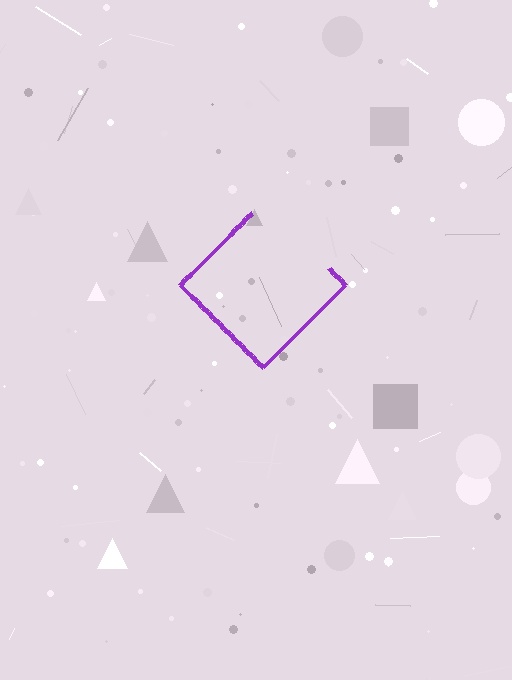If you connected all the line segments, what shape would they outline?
They would outline a diamond.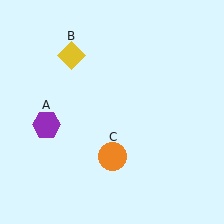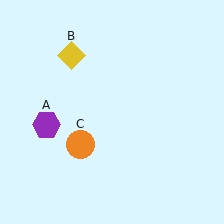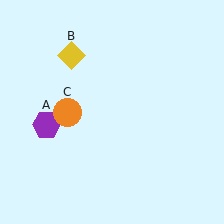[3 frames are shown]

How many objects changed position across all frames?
1 object changed position: orange circle (object C).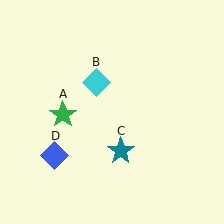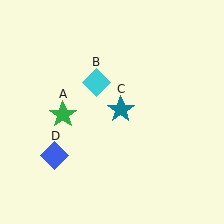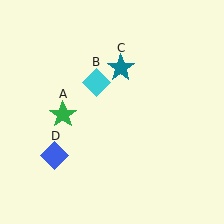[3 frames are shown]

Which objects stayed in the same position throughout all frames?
Green star (object A) and cyan diamond (object B) and blue diamond (object D) remained stationary.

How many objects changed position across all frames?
1 object changed position: teal star (object C).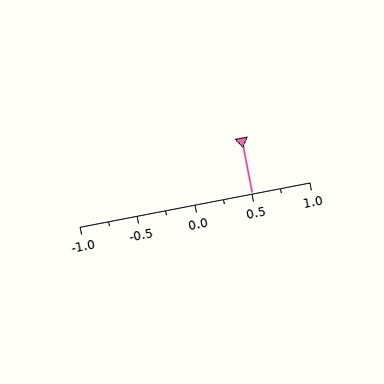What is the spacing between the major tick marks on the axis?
The major ticks are spaced 0.5 apart.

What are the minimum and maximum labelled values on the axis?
The axis runs from -1.0 to 1.0.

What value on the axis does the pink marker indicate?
The marker indicates approximately 0.5.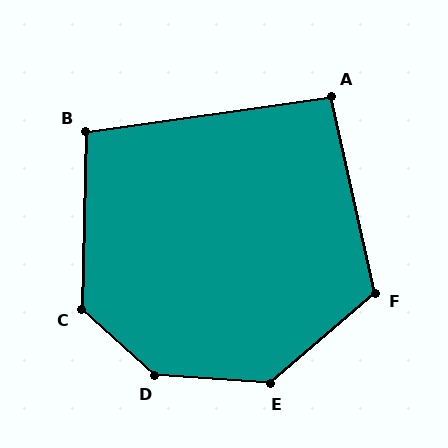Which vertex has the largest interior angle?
D, at approximately 142 degrees.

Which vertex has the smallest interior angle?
A, at approximately 95 degrees.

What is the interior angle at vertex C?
Approximately 130 degrees (obtuse).